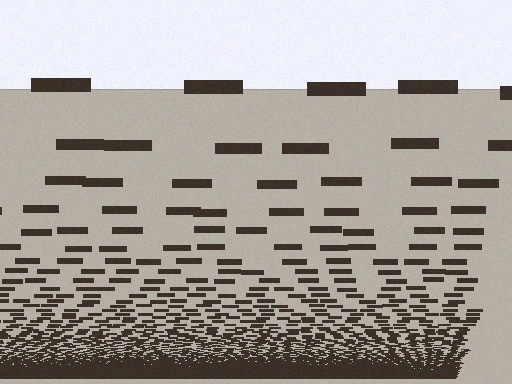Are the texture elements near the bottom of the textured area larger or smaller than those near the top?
Smaller. The gradient is inverted — elements near the bottom are smaller and denser.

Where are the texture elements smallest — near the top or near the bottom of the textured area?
Near the bottom.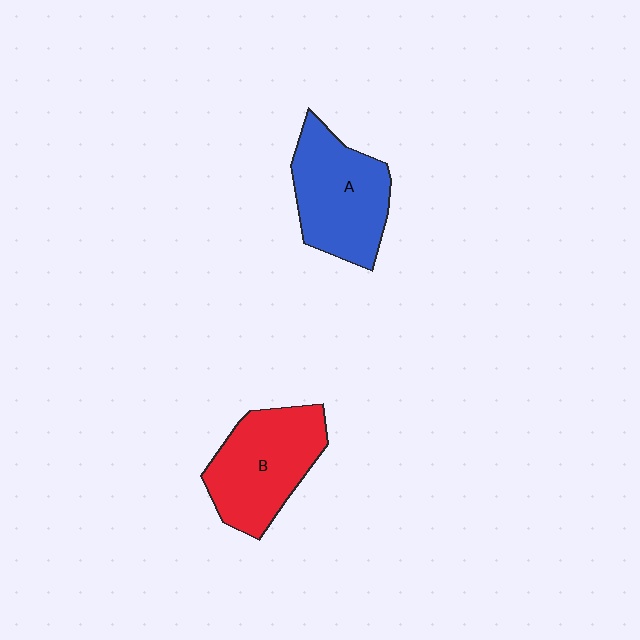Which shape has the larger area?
Shape B (red).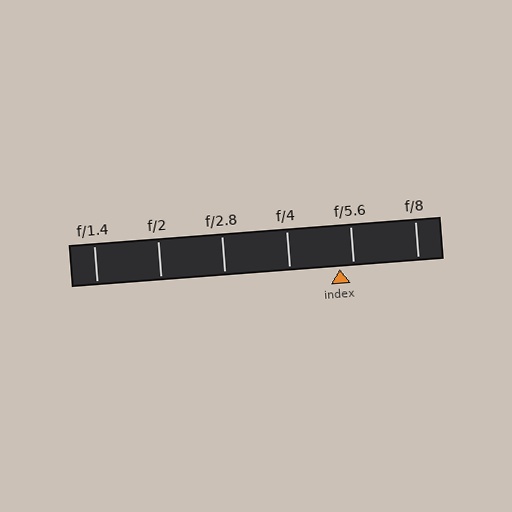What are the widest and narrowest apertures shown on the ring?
The widest aperture shown is f/1.4 and the narrowest is f/8.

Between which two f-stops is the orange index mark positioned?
The index mark is between f/4 and f/5.6.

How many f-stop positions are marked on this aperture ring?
There are 6 f-stop positions marked.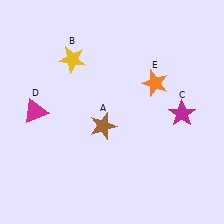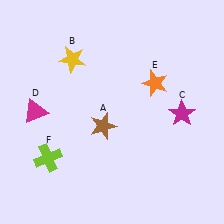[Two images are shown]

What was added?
A lime cross (F) was added in Image 2.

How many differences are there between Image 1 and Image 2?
There is 1 difference between the two images.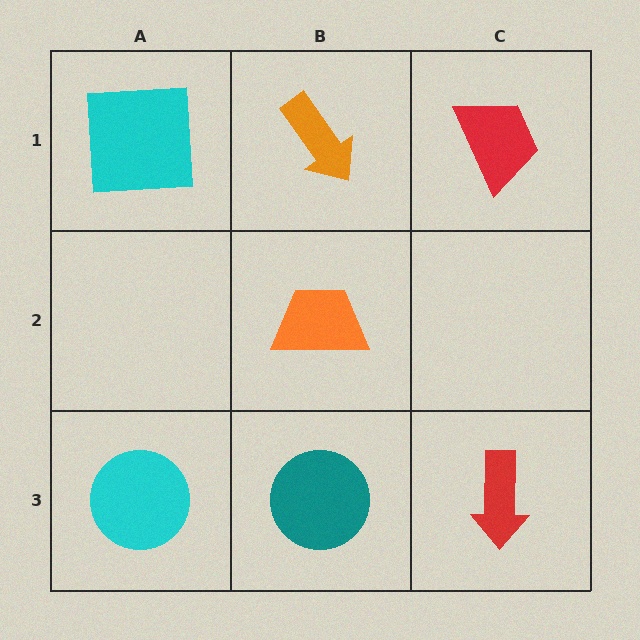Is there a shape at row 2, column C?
No, that cell is empty.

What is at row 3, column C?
A red arrow.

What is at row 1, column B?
An orange arrow.